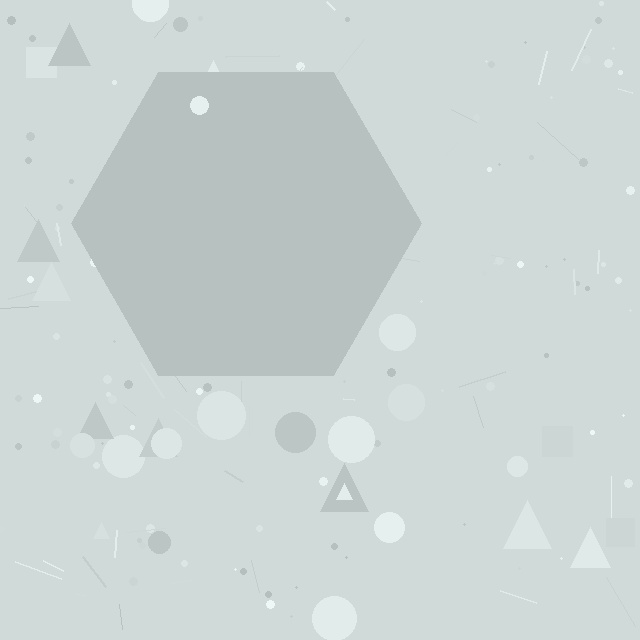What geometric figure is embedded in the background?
A hexagon is embedded in the background.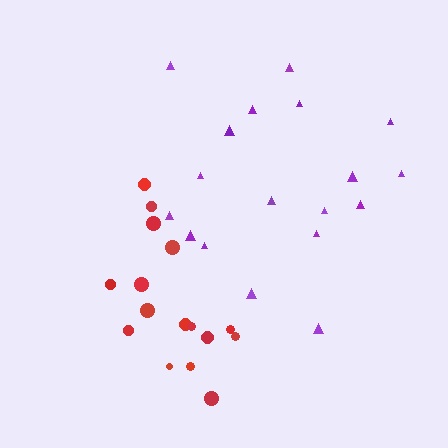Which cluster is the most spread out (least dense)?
Purple.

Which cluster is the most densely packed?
Red.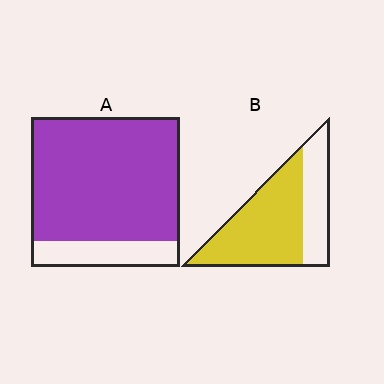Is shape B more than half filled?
Yes.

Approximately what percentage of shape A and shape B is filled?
A is approximately 85% and B is approximately 65%.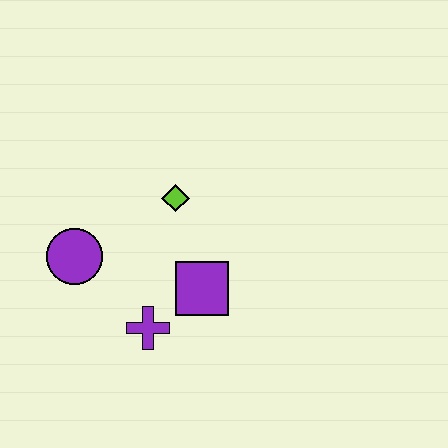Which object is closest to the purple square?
The purple cross is closest to the purple square.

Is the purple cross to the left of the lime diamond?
Yes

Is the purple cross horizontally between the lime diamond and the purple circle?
Yes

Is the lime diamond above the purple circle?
Yes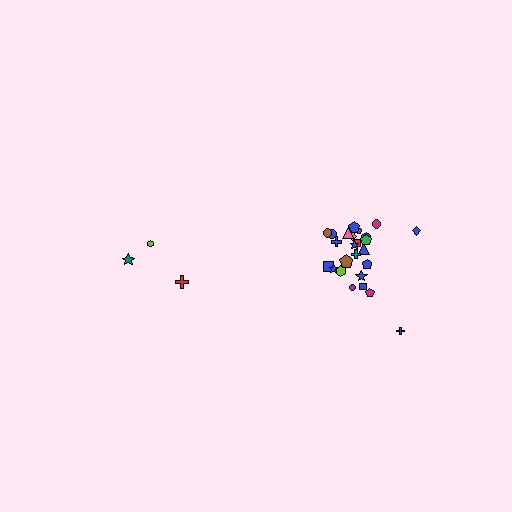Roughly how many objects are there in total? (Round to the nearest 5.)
Roughly 30 objects in total.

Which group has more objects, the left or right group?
The right group.